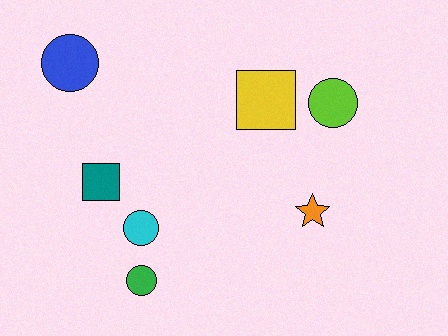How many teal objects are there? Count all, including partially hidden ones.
There is 1 teal object.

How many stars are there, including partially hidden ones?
There is 1 star.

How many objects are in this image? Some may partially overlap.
There are 7 objects.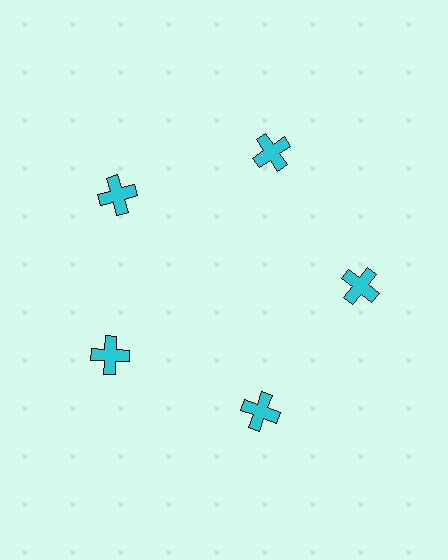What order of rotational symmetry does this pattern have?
This pattern has 5-fold rotational symmetry.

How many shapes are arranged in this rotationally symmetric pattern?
There are 5 shapes, arranged in 5 groups of 1.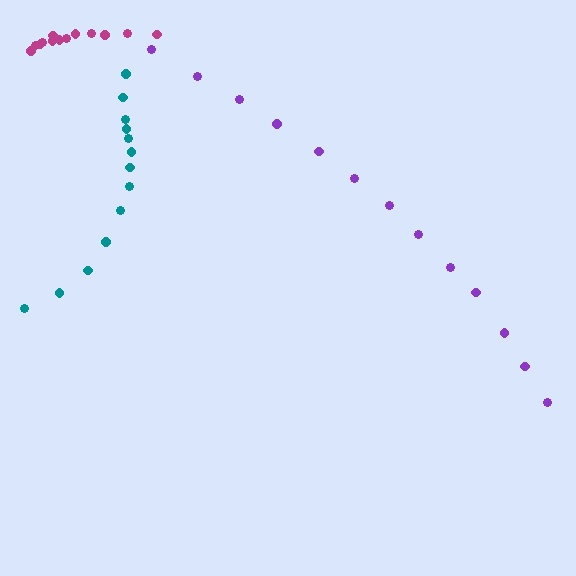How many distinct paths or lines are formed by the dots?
There are 3 distinct paths.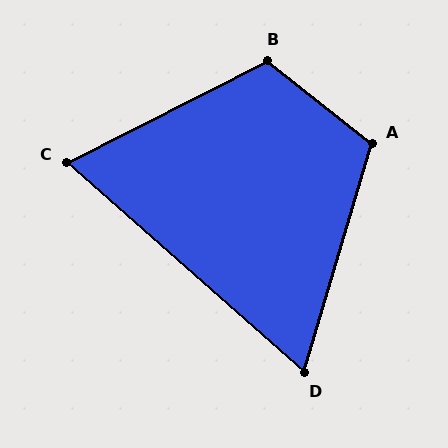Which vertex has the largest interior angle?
B, at approximately 115 degrees.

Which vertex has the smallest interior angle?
D, at approximately 65 degrees.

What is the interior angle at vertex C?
Approximately 68 degrees (acute).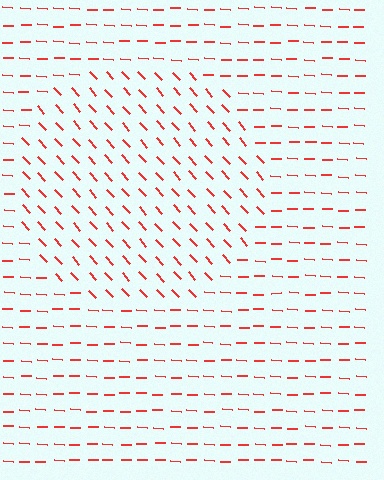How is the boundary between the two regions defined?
The boundary is defined purely by a change in line orientation (approximately 45 degrees difference). All lines are the same color and thickness.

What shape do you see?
I see a circle.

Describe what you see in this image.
The image is filled with small red line segments. A circle region in the image has lines oriented differently from the surrounding lines, creating a visible texture boundary.